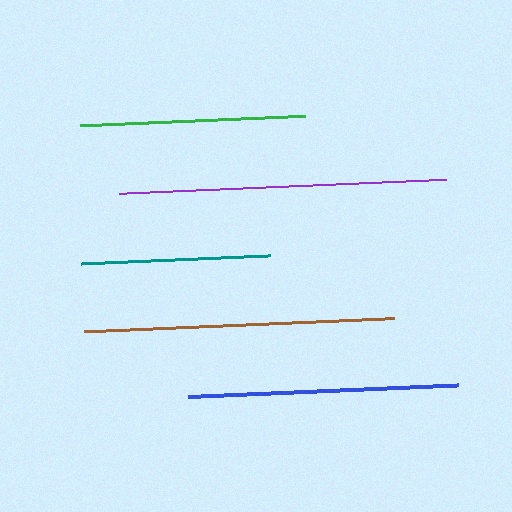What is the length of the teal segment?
The teal segment is approximately 189 pixels long.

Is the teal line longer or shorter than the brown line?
The brown line is longer than the teal line.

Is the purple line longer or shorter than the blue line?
The purple line is longer than the blue line.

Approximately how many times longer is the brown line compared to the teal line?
The brown line is approximately 1.6 times the length of the teal line.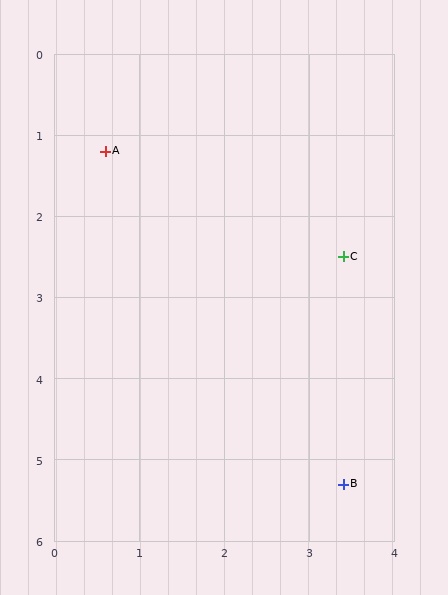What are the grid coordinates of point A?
Point A is at approximately (0.6, 1.2).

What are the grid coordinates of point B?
Point B is at approximately (3.4, 5.3).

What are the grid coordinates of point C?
Point C is at approximately (3.4, 2.5).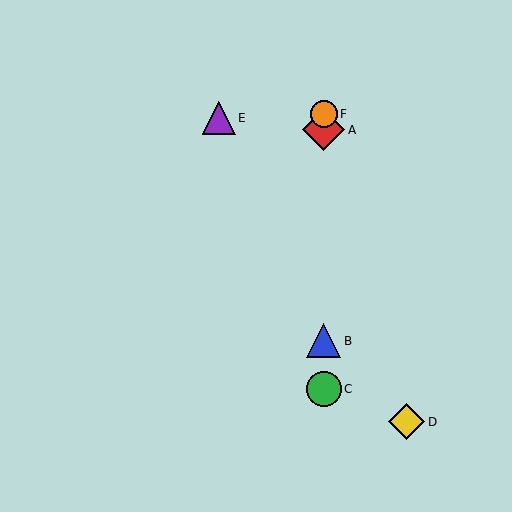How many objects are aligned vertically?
4 objects (A, B, C, F) are aligned vertically.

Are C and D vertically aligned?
No, C is at x≈324 and D is at x≈407.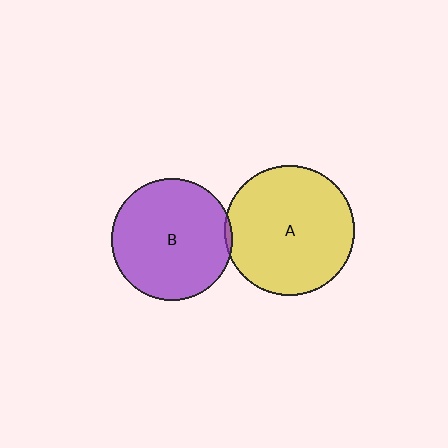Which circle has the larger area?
Circle A (yellow).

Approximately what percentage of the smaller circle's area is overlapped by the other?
Approximately 5%.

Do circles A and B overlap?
Yes.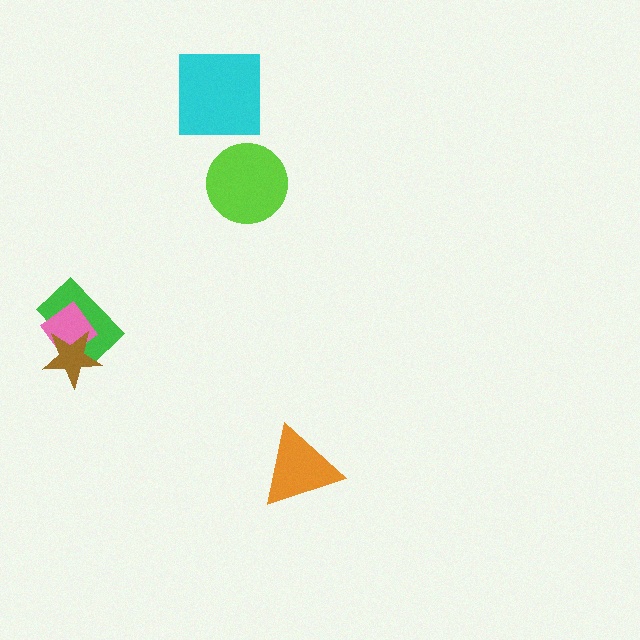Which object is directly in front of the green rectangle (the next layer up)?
The pink diamond is directly in front of the green rectangle.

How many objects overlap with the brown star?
2 objects overlap with the brown star.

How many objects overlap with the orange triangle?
0 objects overlap with the orange triangle.